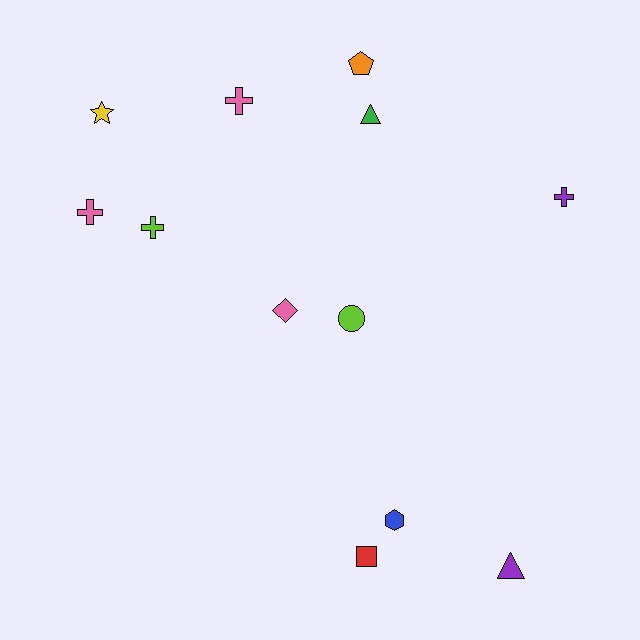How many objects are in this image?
There are 12 objects.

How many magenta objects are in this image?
There are no magenta objects.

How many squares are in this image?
There is 1 square.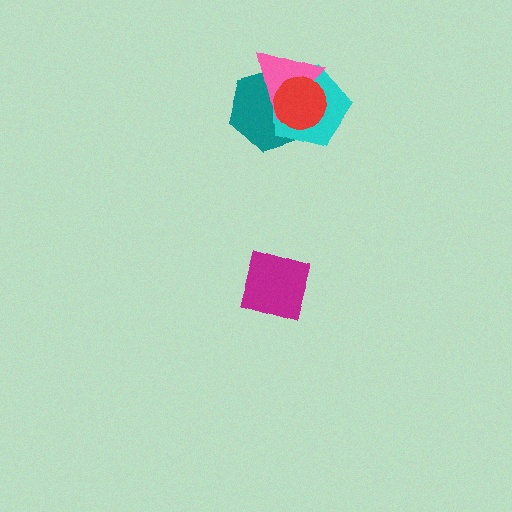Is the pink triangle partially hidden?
Yes, it is partially covered by another shape.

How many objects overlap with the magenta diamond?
0 objects overlap with the magenta diamond.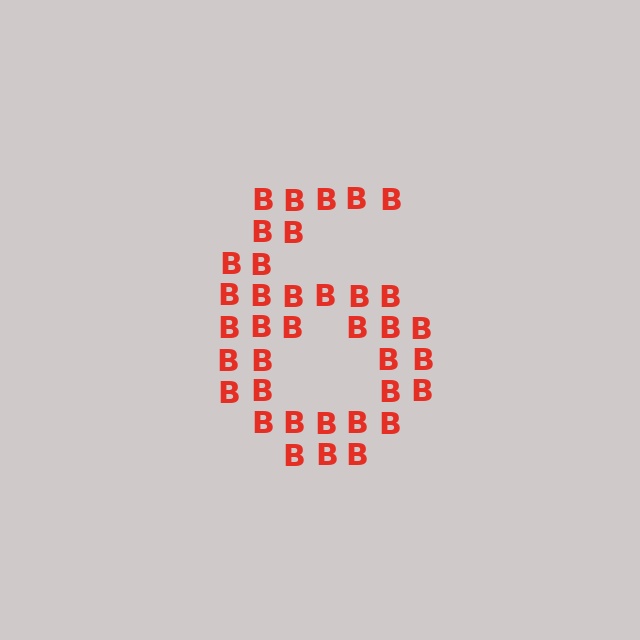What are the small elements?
The small elements are letter B's.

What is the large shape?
The large shape is the digit 6.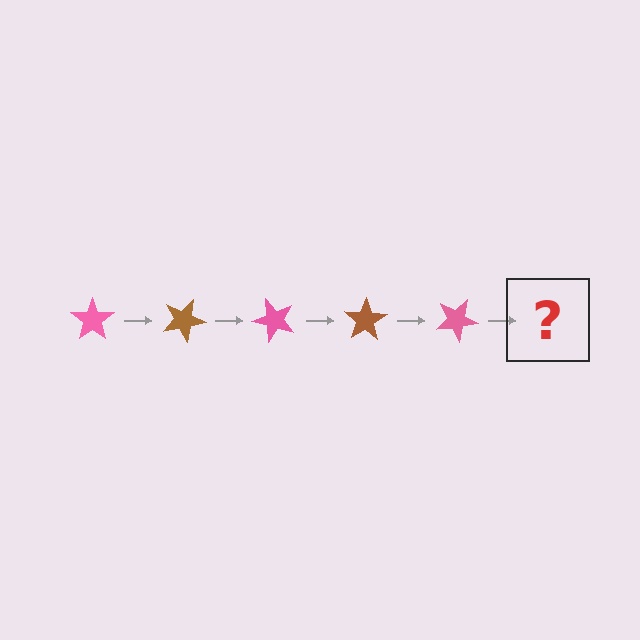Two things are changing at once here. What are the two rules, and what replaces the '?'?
The two rules are that it rotates 25 degrees each step and the color cycles through pink and brown. The '?' should be a brown star, rotated 125 degrees from the start.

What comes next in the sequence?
The next element should be a brown star, rotated 125 degrees from the start.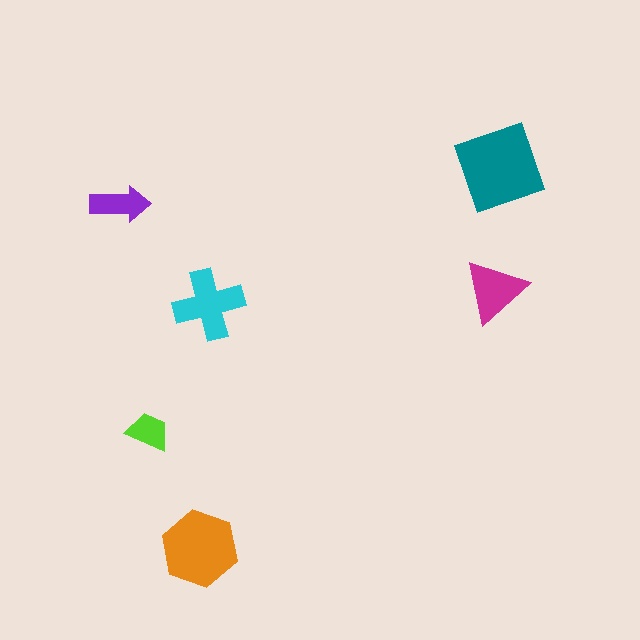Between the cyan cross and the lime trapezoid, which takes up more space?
The cyan cross.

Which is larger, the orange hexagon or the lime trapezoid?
The orange hexagon.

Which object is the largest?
The teal diamond.